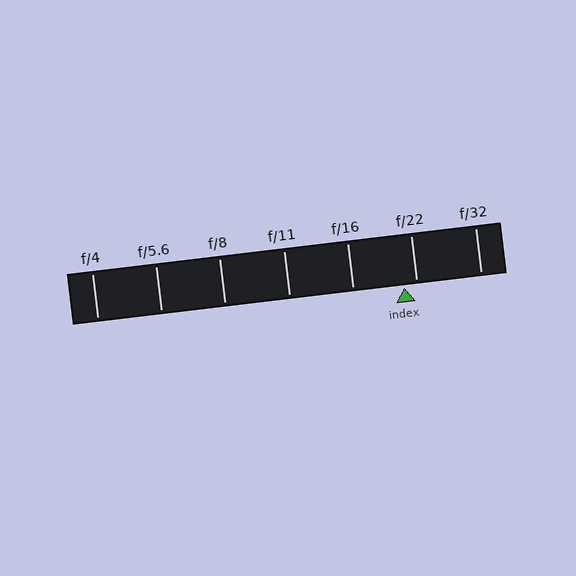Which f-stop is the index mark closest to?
The index mark is closest to f/22.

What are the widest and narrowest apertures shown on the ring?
The widest aperture shown is f/4 and the narrowest is f/32.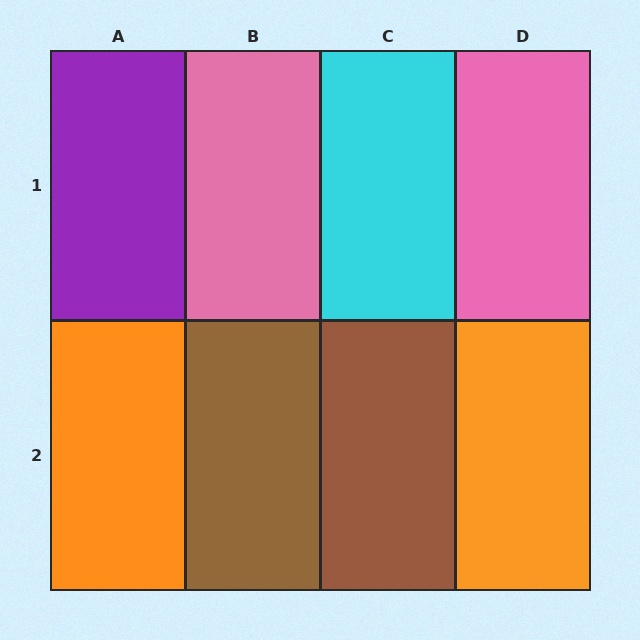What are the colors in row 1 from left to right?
Purple, pink, cyan, pink.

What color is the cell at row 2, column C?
Brown.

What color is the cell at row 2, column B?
Brown.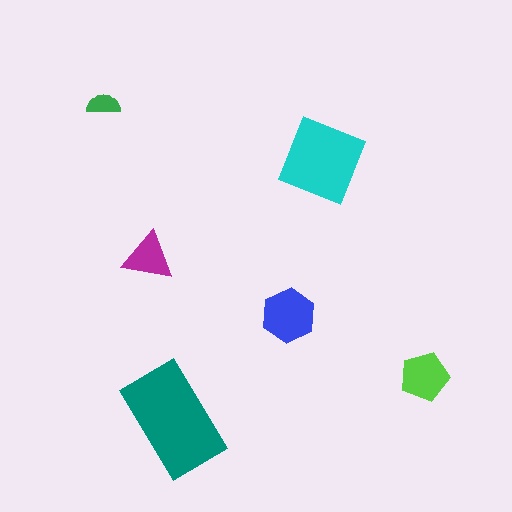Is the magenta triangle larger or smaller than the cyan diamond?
Smaller.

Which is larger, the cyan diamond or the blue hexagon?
The cyan diamond.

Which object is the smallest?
The green semicircle.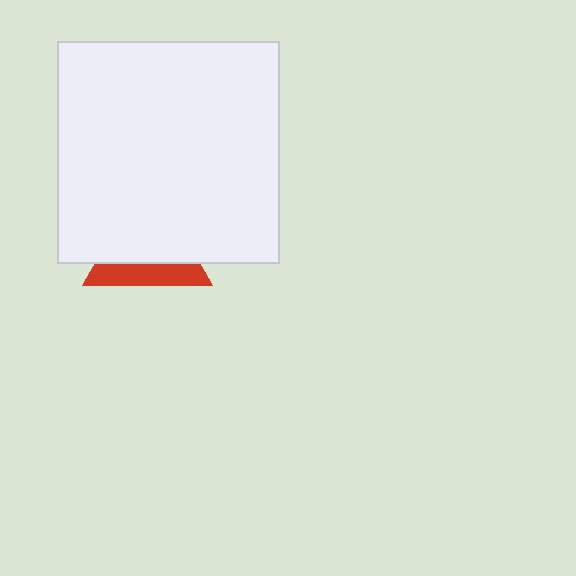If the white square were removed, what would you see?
You would see the complete red triangle.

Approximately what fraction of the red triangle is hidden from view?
Roughly 65% of the red triangle is hidden behind the white square.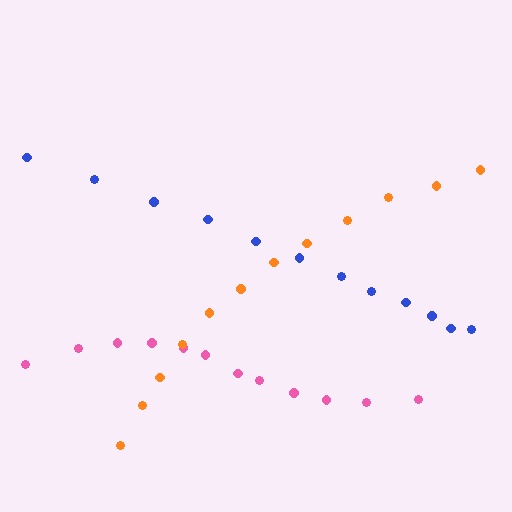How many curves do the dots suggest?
There are 3 distinct paths.